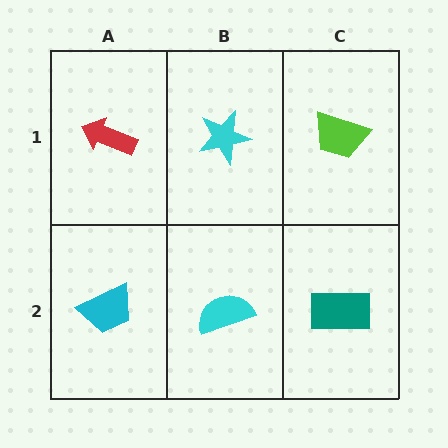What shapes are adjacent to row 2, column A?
A red arrow (row 1, column A), a cyan semicircle (row 2, column B).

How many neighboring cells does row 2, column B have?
3.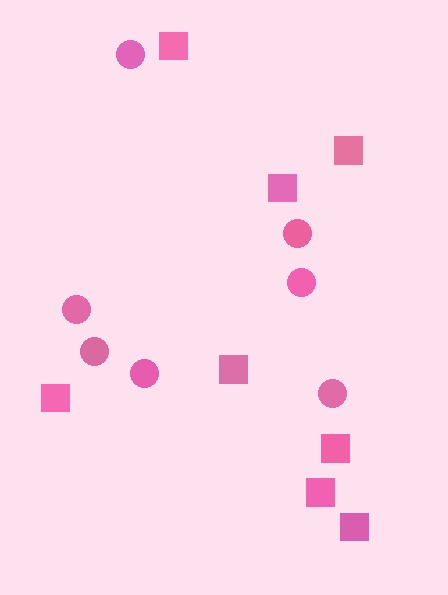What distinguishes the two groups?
There are 2 groups: one group of circles (7) and one group of squares (8).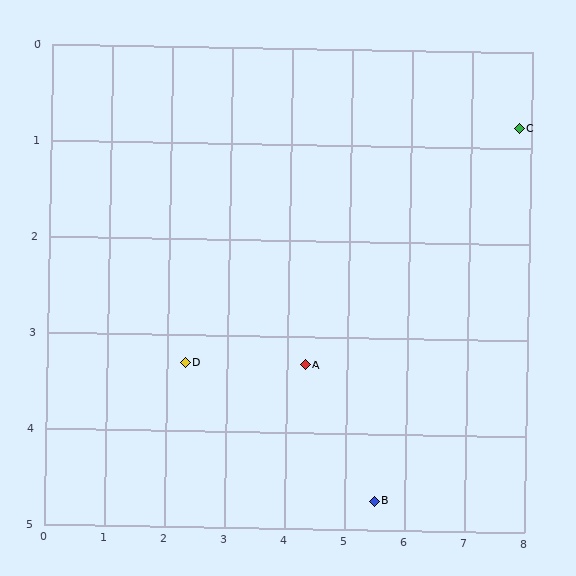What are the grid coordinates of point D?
Point D is at approximately (2.3, 3.3).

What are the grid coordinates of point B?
Point B is at approximately (5.5, 4.7).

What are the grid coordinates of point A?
Point A is at approximately (4.3, 3.3).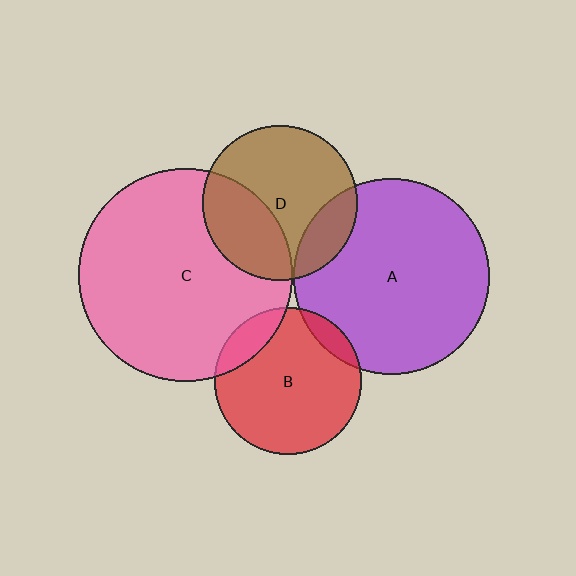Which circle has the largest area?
Circle C (pink).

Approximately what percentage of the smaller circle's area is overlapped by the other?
Approximately 10%.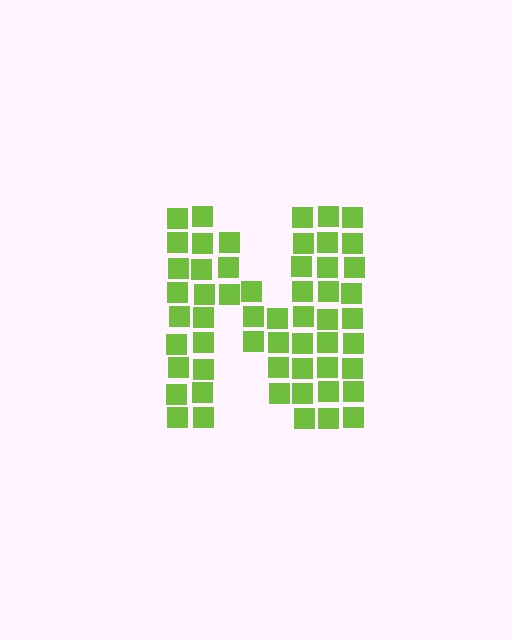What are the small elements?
The small elements are squares.